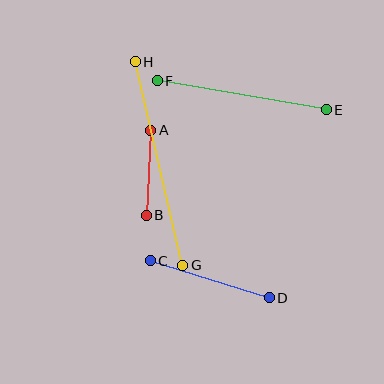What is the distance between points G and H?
The distance is approximately 209 pixels.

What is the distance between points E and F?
The distance is approximately 171 pixels.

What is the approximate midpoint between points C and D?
The midpoint is at approximately (210, 279) pixels.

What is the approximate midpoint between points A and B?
The midpoint is at approximately (148, 173) pixels.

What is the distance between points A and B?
The distance is approximately 85 pixels.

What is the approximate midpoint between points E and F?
The midpoint is at approximately (242, 95) pixels.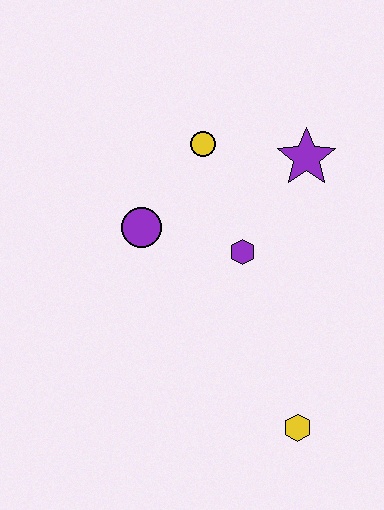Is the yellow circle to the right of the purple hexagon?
No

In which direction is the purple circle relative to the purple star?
The purple circle is to the left of the purple star.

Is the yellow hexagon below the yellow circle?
Yes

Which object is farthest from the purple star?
The yellow hexagon is farthest from the purple star.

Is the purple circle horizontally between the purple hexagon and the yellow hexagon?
No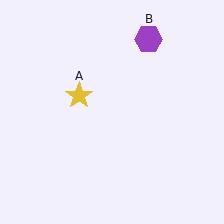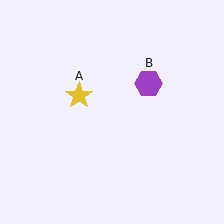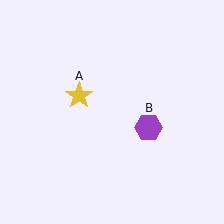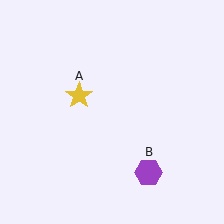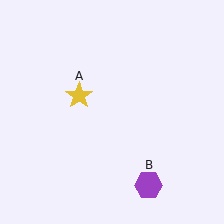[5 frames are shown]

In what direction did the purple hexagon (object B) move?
The purple hexagon (object B) moved down.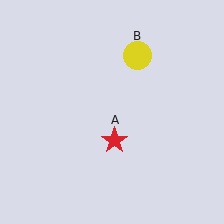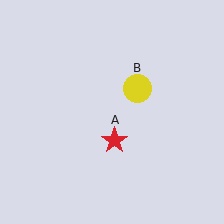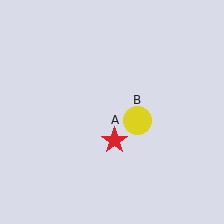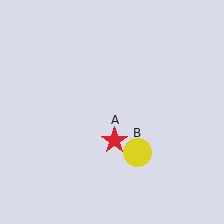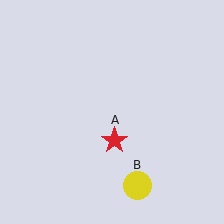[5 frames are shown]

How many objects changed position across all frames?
1 object changed position: yellow circle (object B).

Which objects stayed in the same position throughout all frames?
Red star (object A) remained stationary.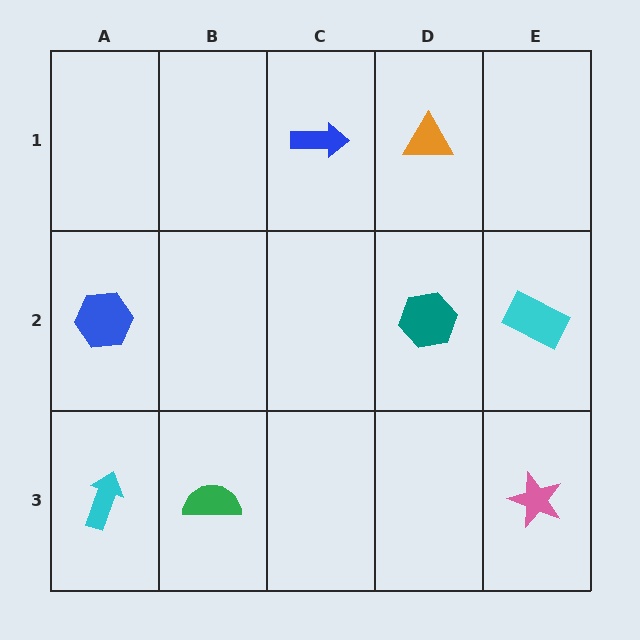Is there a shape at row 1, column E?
No, that cell is empty.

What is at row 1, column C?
A blue arrow.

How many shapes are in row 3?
3 shapes.